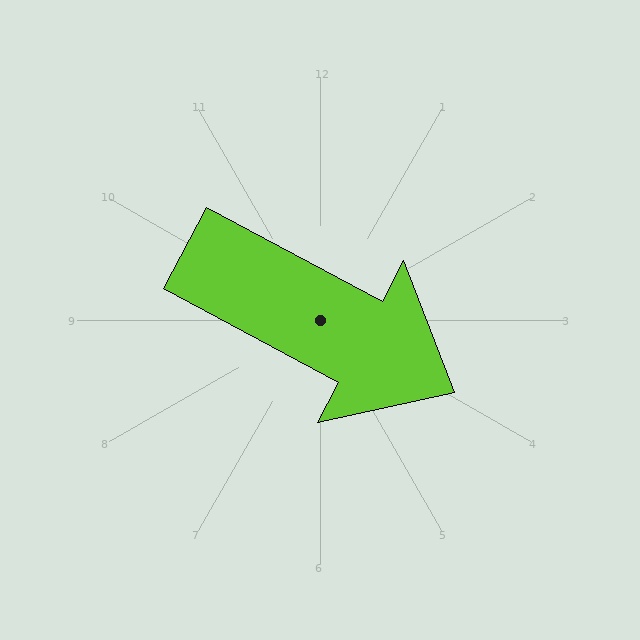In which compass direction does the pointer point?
Southeast.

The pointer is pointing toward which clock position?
Roughly 4 o'clock.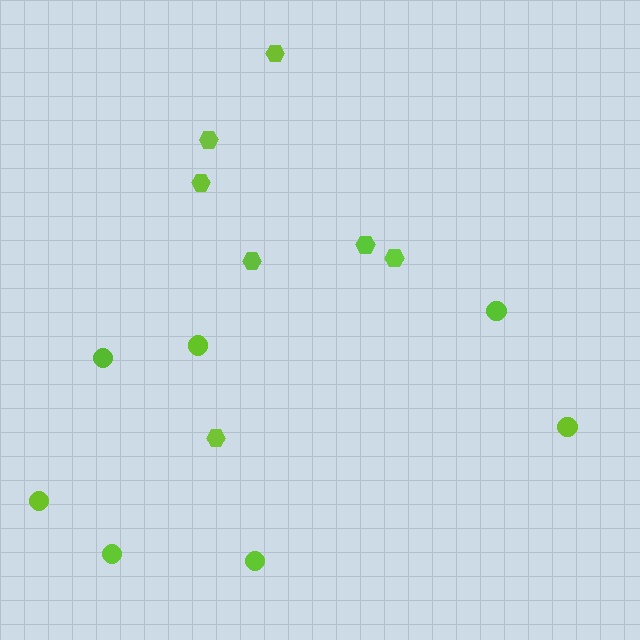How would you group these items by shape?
There are 2 groups: one group of circles (7) and one group of hexagons (7).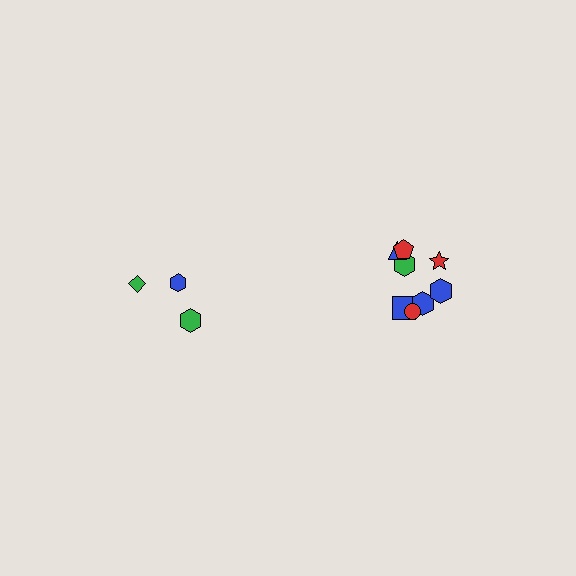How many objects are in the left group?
There are 3 objects.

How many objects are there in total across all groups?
There are 11 objects.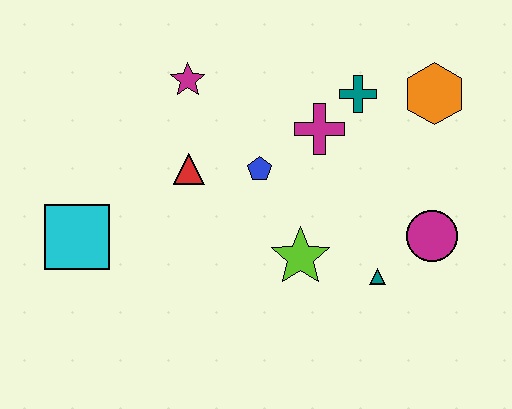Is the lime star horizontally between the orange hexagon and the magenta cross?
No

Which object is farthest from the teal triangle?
The cyan square is farthest from the teal triangle.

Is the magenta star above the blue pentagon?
Yes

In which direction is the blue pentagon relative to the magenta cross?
The blue pentagon is to the left of the magenta cross.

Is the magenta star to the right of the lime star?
No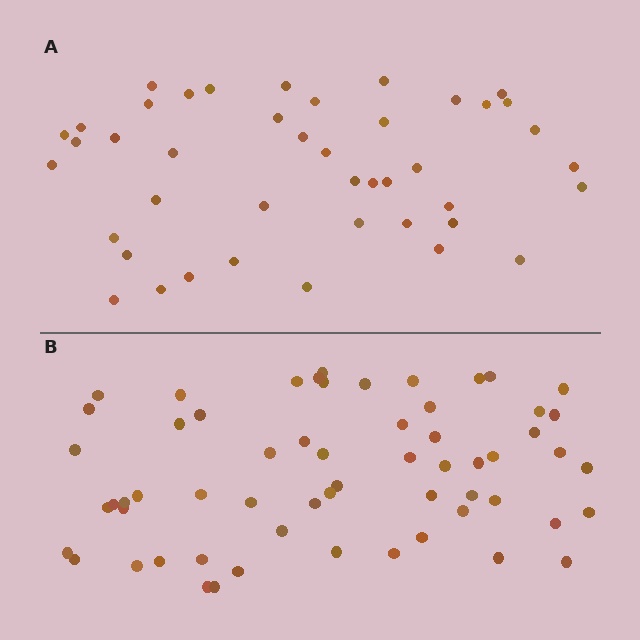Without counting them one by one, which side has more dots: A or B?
Region B (the bottom region) has more dots.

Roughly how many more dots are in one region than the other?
Region B has approximately 15 more dots than region A.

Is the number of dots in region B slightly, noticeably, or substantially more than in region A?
Region B has noticeably more, but not dramatically so. The ratio is roughly 1.4 to 1.